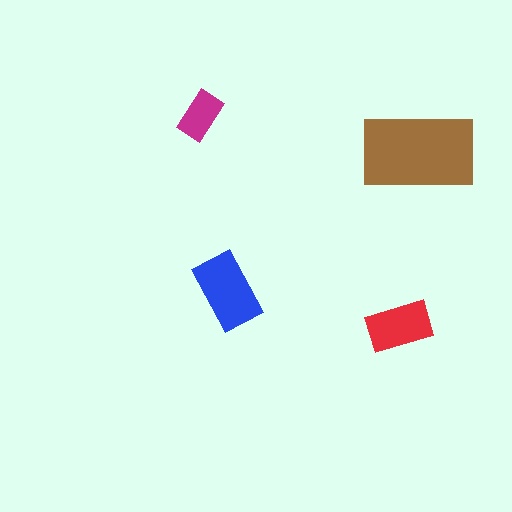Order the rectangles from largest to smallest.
the brown one, the blue one, the red one, the magenta one.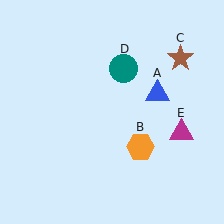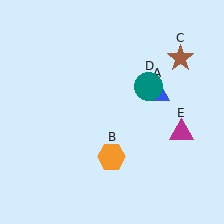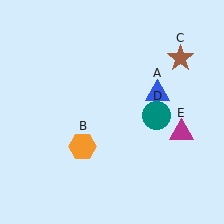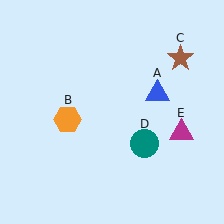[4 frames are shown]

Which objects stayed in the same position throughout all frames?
Blue triangle (object A) and brown star (object C) and magenta triangle (object E) remained stationary.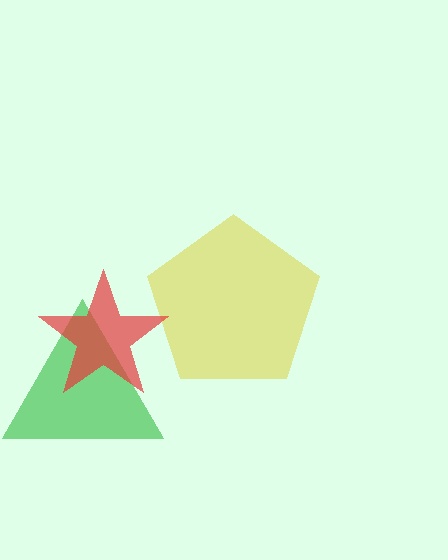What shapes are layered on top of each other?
The layered shapes are: a yellow pentagon, a green triangle, a red star.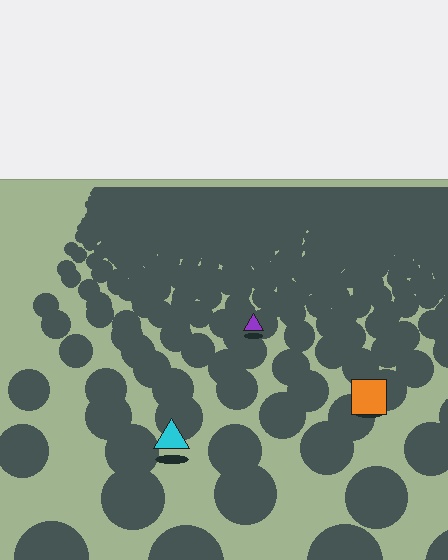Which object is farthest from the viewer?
The purple triangle is farthest from the viewer. It appears smaller and the ground texture around it is denser.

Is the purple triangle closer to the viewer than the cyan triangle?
No. The cyan triangle is closer — you can tell from the texture gradient: the ground texture is coarser near it.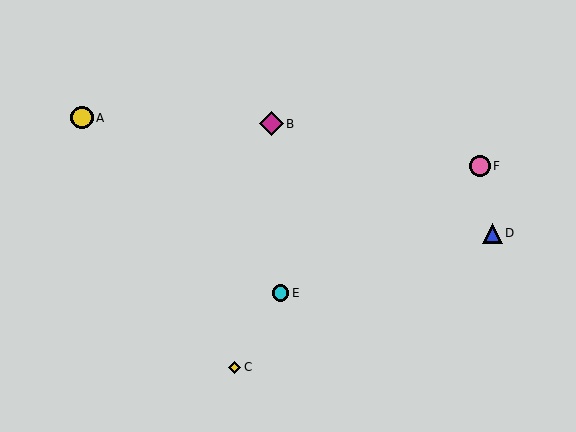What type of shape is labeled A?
Shape A is a yellow circle.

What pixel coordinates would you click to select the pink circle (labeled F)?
Click at (480, 166) to select the pink circle F.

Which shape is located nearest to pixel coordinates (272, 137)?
The magenta diamond (labeled B) at (272, 124) is nearest to that location.